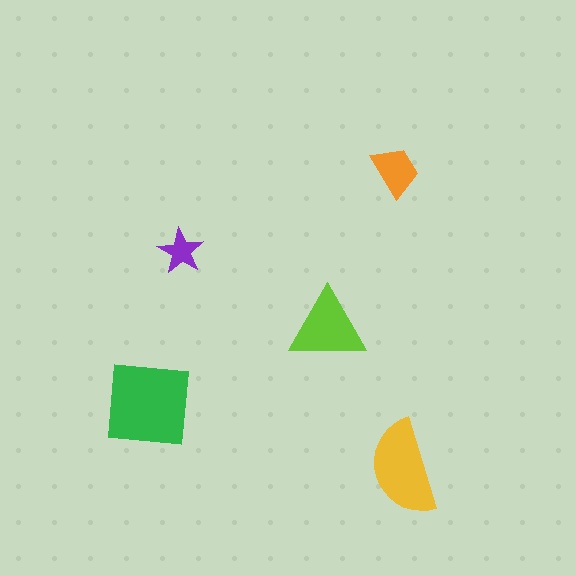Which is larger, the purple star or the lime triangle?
The lime triangle.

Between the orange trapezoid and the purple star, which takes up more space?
The orange trapezoid.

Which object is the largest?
The green square.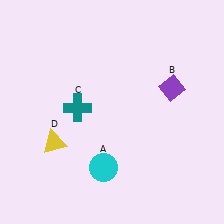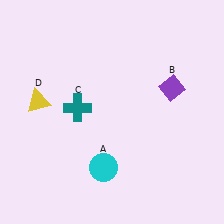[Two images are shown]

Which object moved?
The yellow triangle (D) moved up.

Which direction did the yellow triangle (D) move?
The yellow triangle (D) moved up.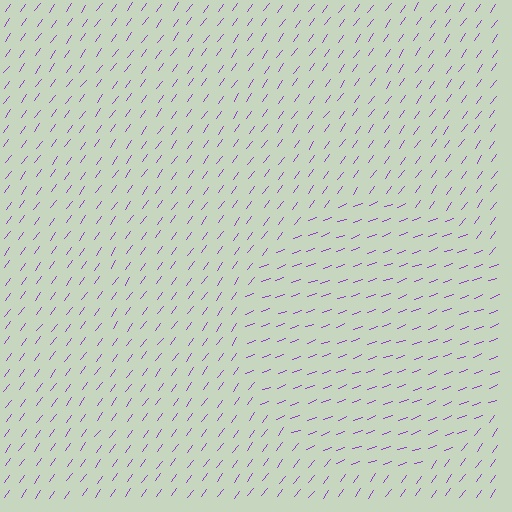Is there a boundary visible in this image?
Yes, there is a texture boundary formed by a change in line orientation.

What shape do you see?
I see a circle.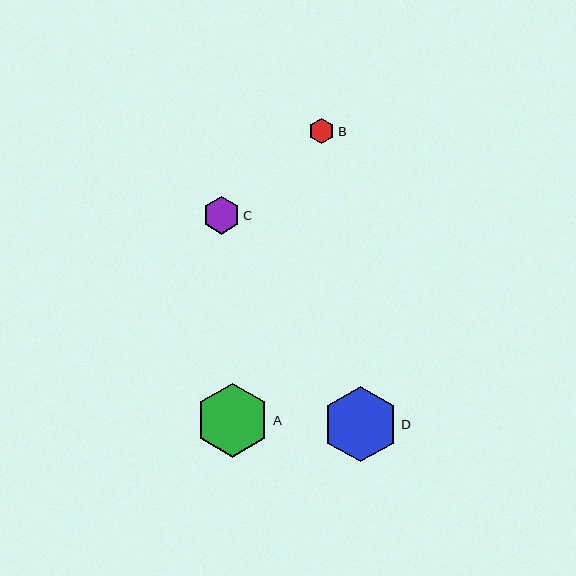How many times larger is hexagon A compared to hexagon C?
Hexagon A is approximately 2.0 times the size of hexagon C.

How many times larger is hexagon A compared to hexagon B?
Hexagon A is approximately 2.9 times the size of hexagon B.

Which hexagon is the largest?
Hexagon D is the largest with a size of approximately 75 pixels.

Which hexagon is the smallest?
Hexagon B is the smallest with a size of approximately 25 pixels.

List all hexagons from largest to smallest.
From largest to smallest: D, A, C, B.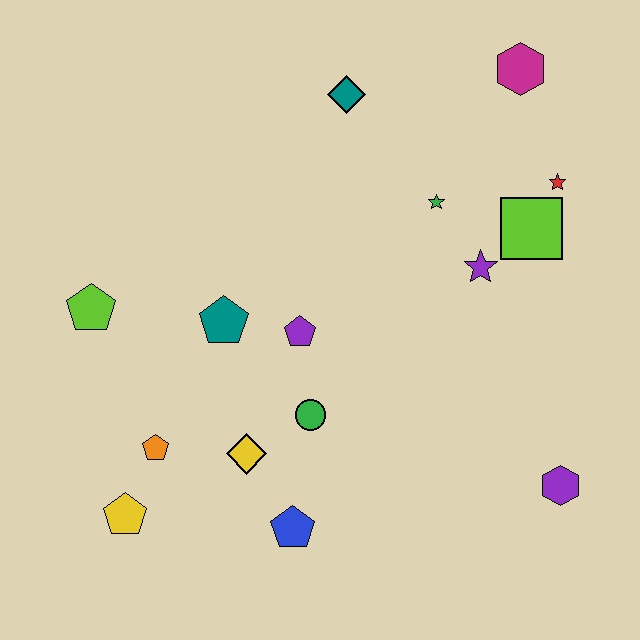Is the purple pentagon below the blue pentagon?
No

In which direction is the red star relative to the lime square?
The red star is above the lime square.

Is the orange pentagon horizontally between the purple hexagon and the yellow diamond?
No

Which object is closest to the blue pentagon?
The yellow diamond is closest to the blue pentagon.